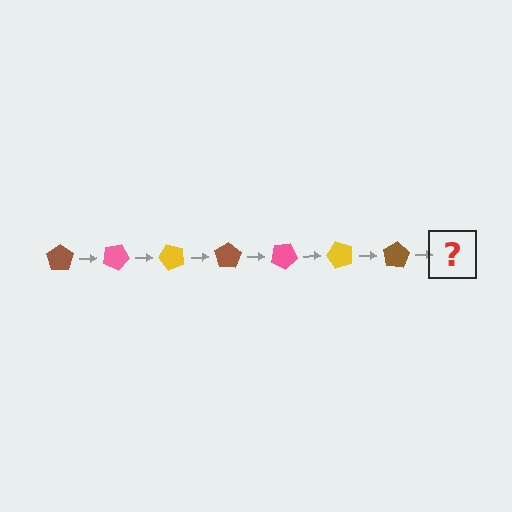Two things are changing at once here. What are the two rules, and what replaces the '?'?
The two rules are that it rotates 25 degrees each step and the color cycles through brown, pink, and yellow. The '?' should be a pink pentagon, rotated 175 degrees from the start.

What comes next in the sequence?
The next element should be a pink pentagon, rotated 175 degrees from the start.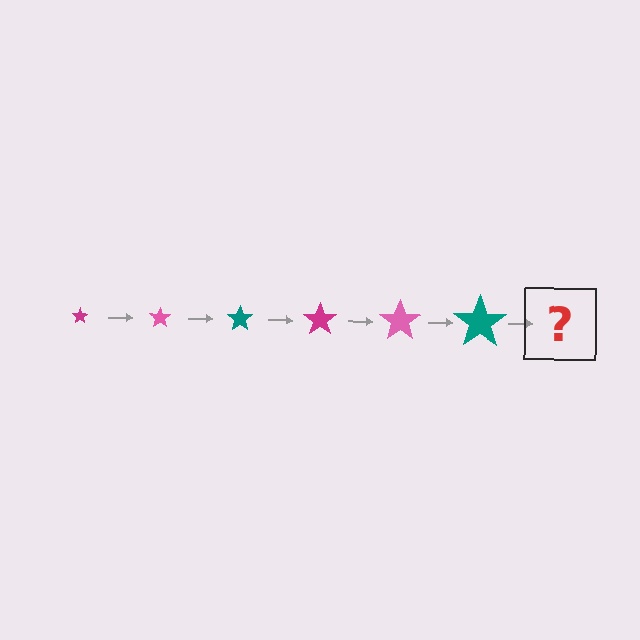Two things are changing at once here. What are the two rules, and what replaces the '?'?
The two rules are that the star grows larger each step and the color cycles through magenta, pink, and teal. The '?' should be a magenta star, larger than the previous one.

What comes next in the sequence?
The next element should be a magenta star, larger than the previous one.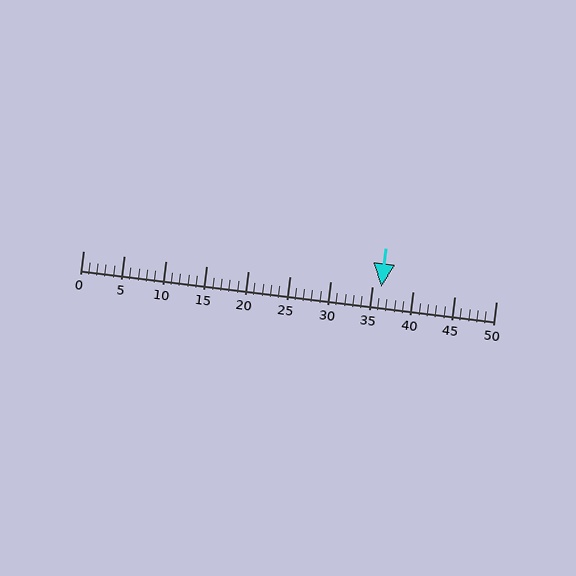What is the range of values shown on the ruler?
The ruler shows values from 0 to 50.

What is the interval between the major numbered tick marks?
The major tick marks are spaced 5 units apart.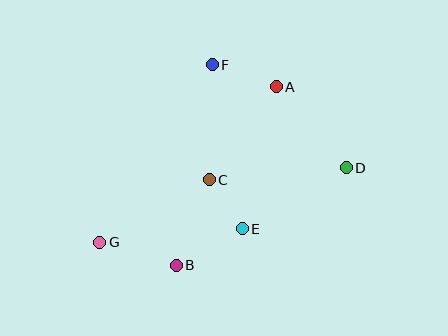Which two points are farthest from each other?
Points D and G are farthest from each other.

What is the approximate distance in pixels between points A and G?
The distance between A and G is approximately 235 pixels.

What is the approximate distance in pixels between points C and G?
The distance between C and G is approximately 126 pixels.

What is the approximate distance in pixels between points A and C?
The distance between A and C is approximately 115 pixels.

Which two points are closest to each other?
Points C and E are closest to each other.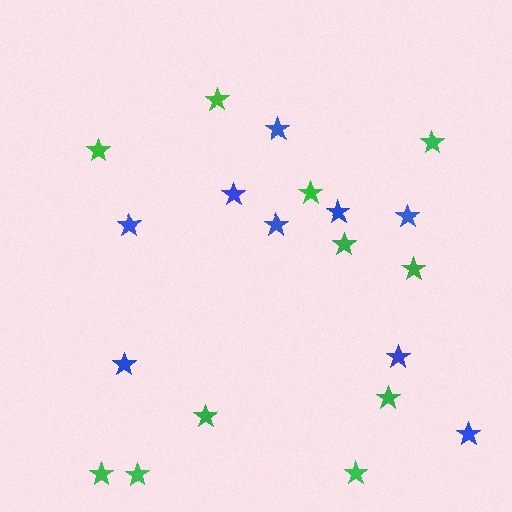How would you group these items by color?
There are 2 groups: one group of blue stars (9) and one group of green stars (11).